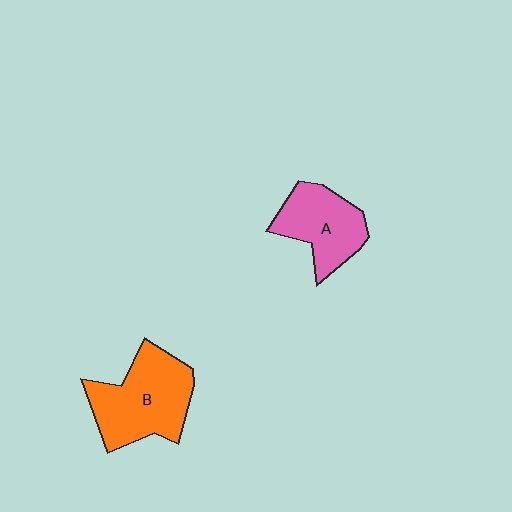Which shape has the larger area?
Shape B (orange).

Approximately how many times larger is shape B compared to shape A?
Approximately 1.4 times.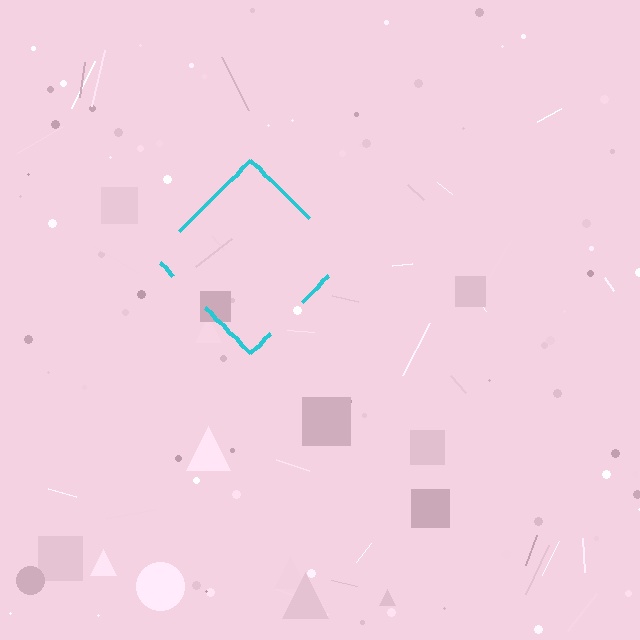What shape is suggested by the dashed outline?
The dashed outline suggests a diamond.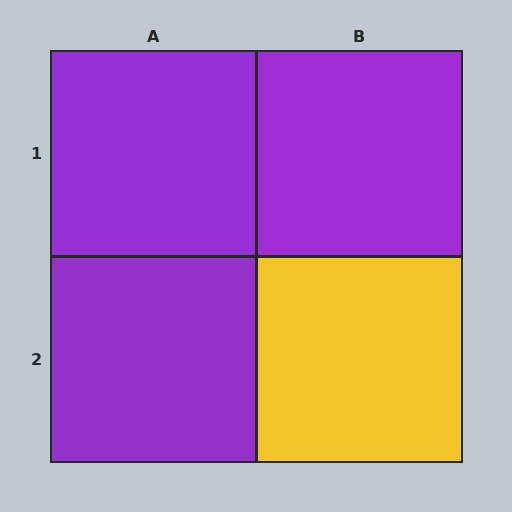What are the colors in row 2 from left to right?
Purple, yellow.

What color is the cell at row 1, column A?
Purple.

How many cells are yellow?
1 cell is yellow.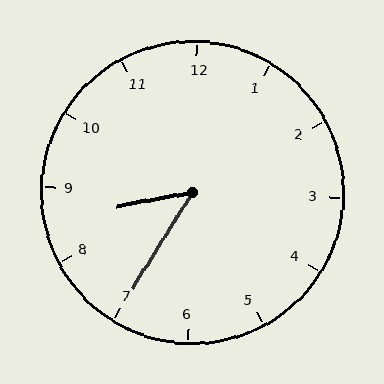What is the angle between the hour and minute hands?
Approximately 48 degrees.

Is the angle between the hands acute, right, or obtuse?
It is acute.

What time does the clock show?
8:35.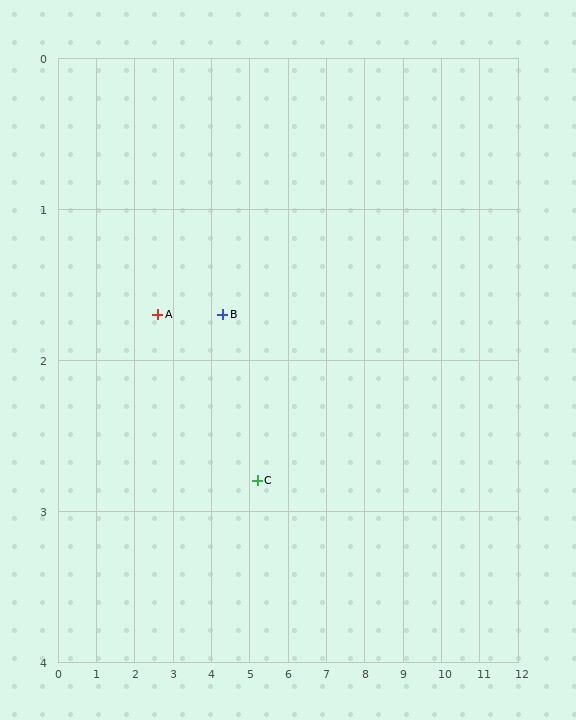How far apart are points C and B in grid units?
Points C and B are about 1.4 grid units apart.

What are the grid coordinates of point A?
Point A is at approximately (2.6, 1.7).